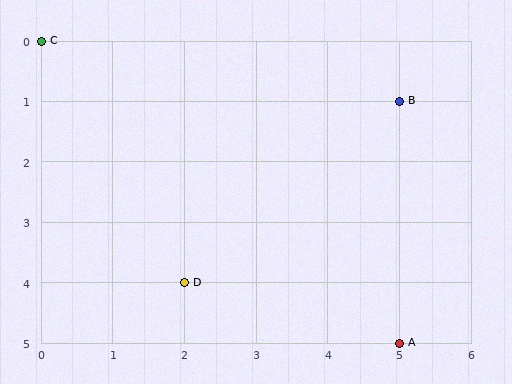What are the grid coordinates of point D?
Point D is at grid coordinates (2, 4).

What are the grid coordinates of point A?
Point A is at grid coordinates (5, 5).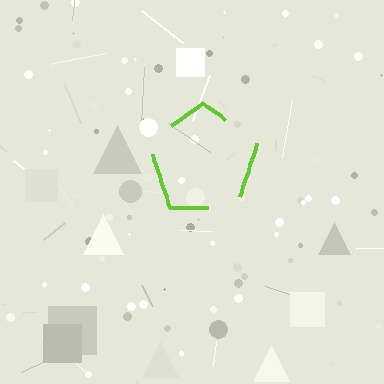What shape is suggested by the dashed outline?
The dashed outline suggests a pentagon.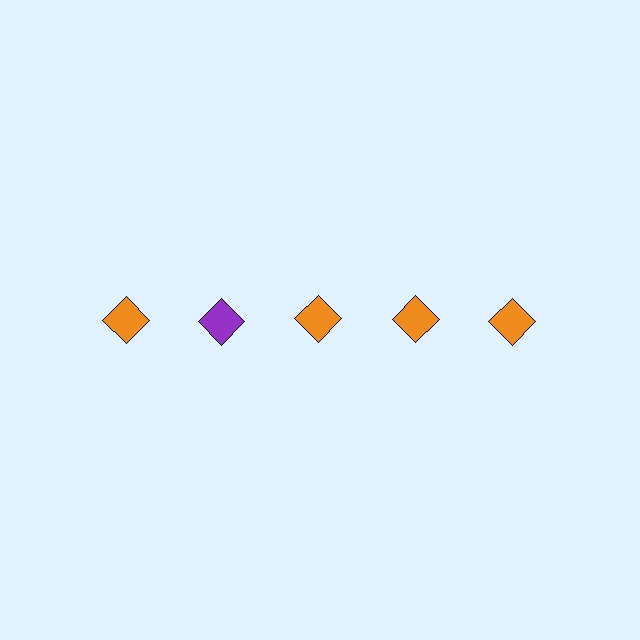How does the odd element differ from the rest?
It has a different color: purple instead of orange.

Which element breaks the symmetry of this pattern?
The purple diamond in the top row, second from left column breaks the symmetry. All other shapes are orange diamonds.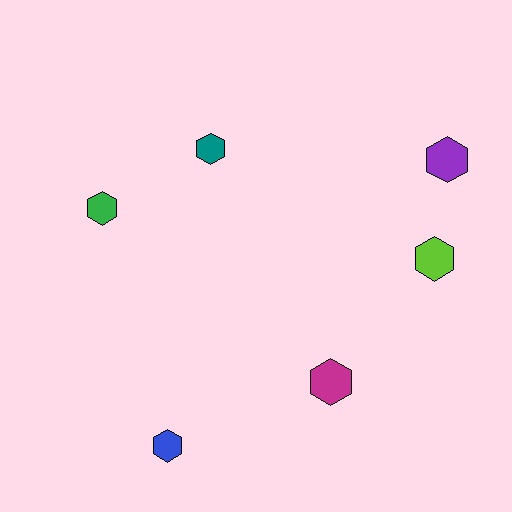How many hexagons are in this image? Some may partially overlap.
There are 6 hexagons.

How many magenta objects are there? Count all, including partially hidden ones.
There is 1 magenta object.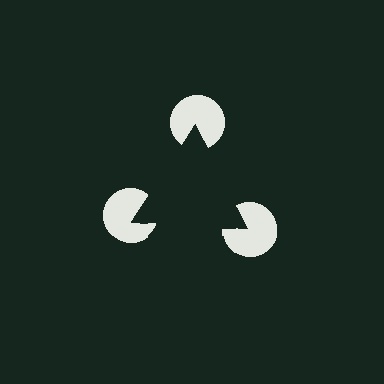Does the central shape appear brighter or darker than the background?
It typically appears slightly darker than the background, even though no actual brightness change is drawn.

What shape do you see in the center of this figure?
An illusory triangle — its edges are inferred from the aligned wedge cuts in the pac-man discs, not physically drawn.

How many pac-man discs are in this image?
There are 3 — one at each vertex of the illusory triangle.